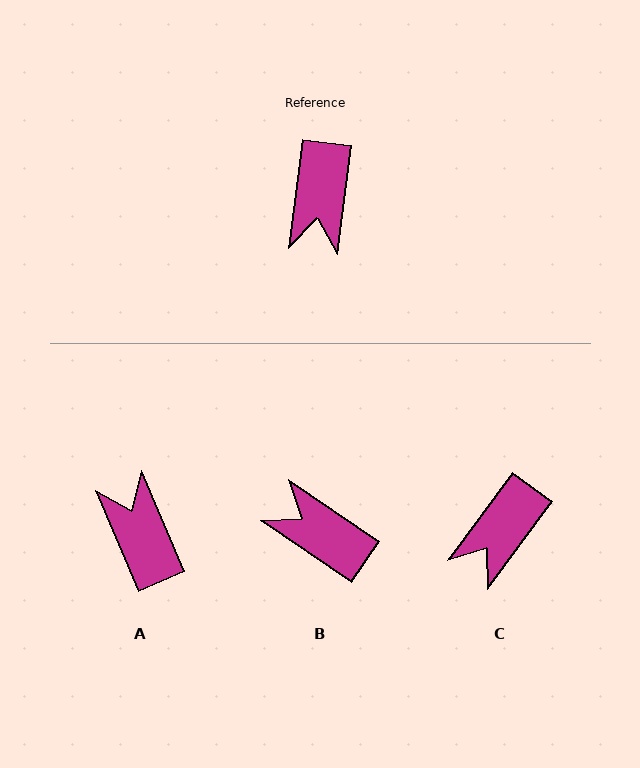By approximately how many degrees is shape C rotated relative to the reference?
Approximately 30 degrees clockwise.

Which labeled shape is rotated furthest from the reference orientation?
A, about 150 degrees away.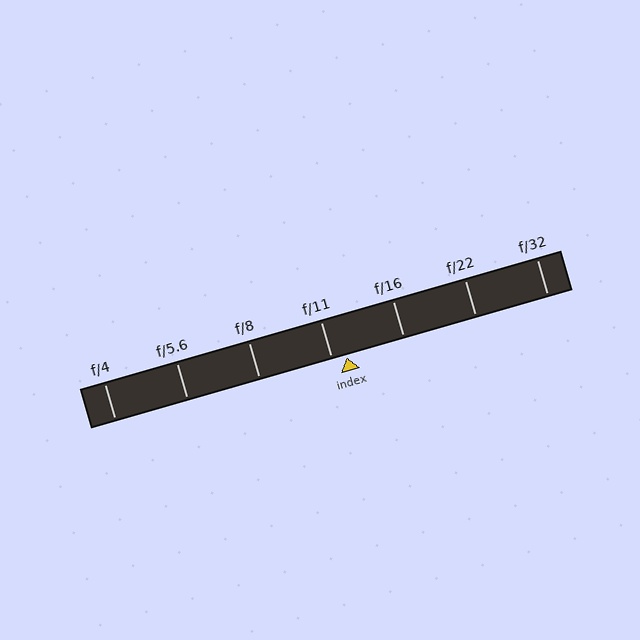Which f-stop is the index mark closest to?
The index mark is closest to f/11.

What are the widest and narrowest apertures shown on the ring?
The widest aperture shown is f/4 and the narrowest is f/32.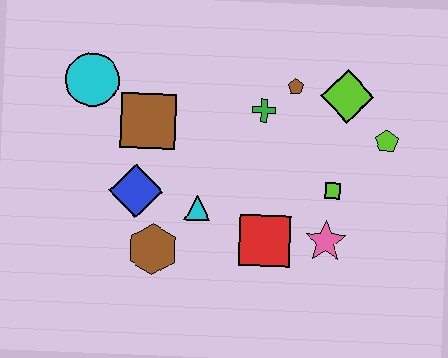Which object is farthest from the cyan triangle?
The lime pentagon is farthest from the cyan triangle.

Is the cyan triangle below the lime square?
Yes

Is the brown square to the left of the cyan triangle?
Yes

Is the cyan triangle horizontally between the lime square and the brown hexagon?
Yes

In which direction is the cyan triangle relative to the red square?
The cyan triangle is to the left of the red square.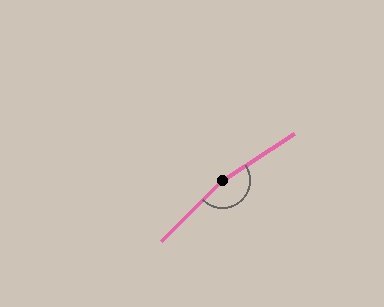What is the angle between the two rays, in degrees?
Approximately 168 degrees.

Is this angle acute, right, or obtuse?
It is obtuse.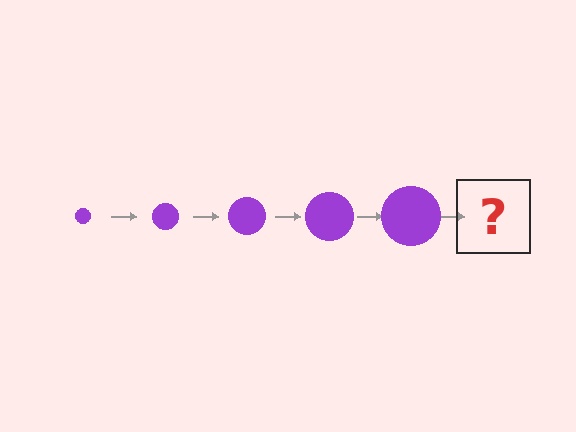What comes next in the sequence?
The next element should be a purple circle, larger than the previous one.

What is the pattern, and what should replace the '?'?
The pattern is that the circle gets progressively larger each step. The '?' should be a purple circle, larger than the previous one.